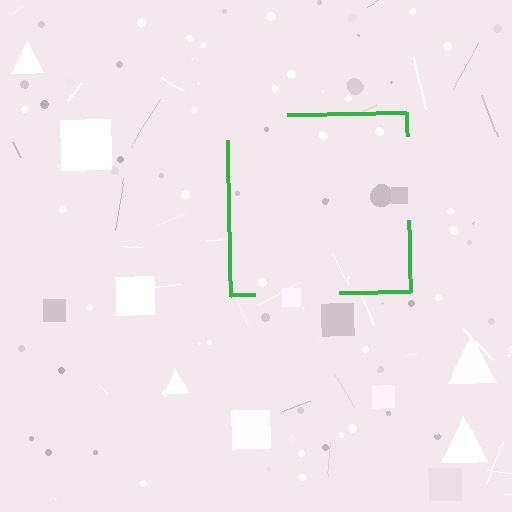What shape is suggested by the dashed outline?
The dashed outline suggests a square.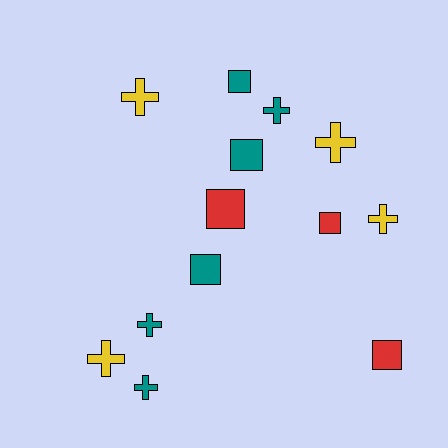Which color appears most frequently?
Teal, with 6 objects.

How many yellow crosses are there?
There are 4 yellow crosses.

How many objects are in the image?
There are 13 objects.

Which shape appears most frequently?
Cross, with 7 objects.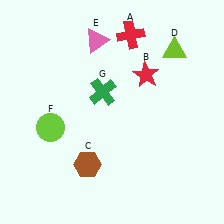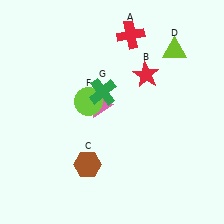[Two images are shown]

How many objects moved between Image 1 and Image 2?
2 objects moved between the two images.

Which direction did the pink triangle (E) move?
The pink triangle (E) moved down.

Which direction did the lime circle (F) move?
The lime circle (F) moved right.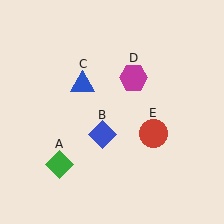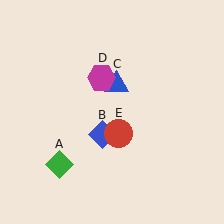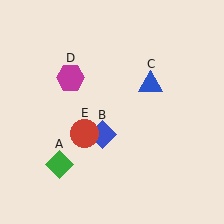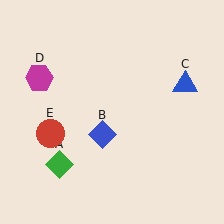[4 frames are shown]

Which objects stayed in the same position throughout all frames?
Green diamond (object A) and blue diamond (object B) remained stationary.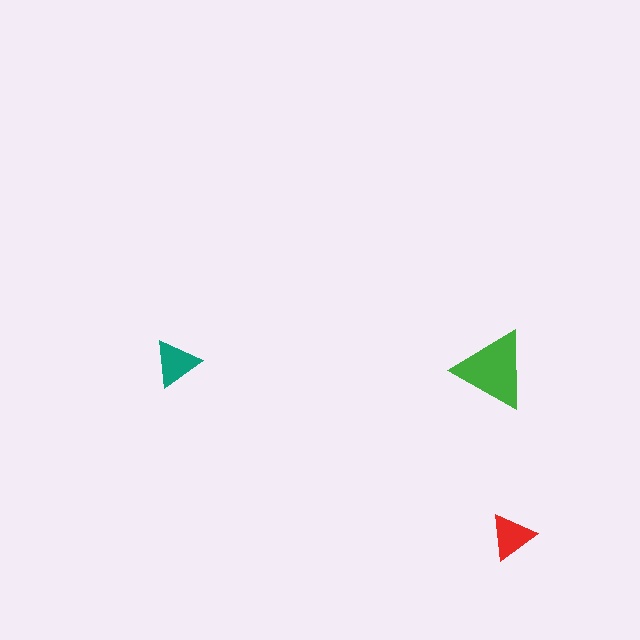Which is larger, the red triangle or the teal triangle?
The teal one.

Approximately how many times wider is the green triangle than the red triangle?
About 1.5 times wider.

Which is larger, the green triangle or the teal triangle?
The green one.